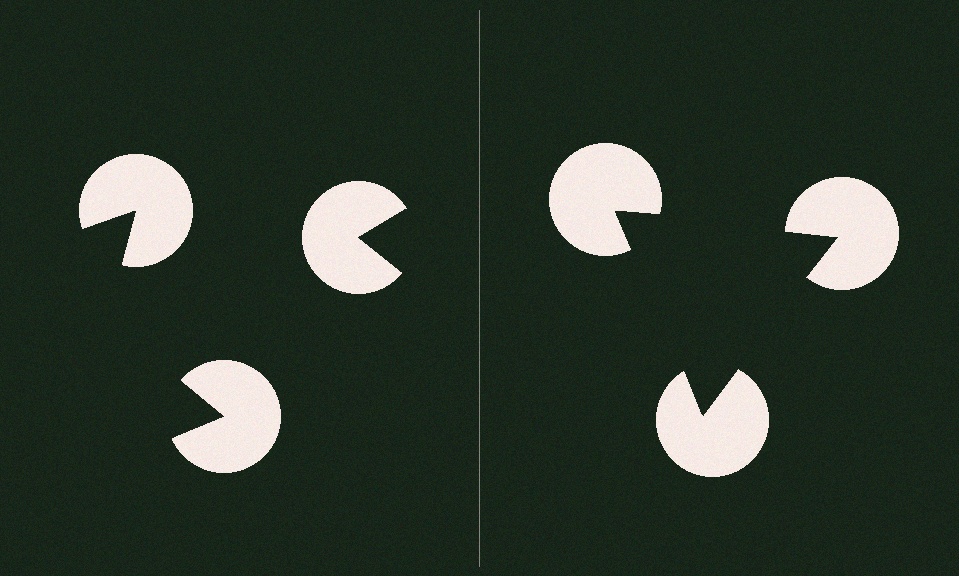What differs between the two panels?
The pac-man discs are positioned identically on both sides; only the wedge orientations differ. On the right they align to a triangle; on the left they are misaligned.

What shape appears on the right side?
An illusory triangle.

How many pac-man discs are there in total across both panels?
6 — 3 on each side.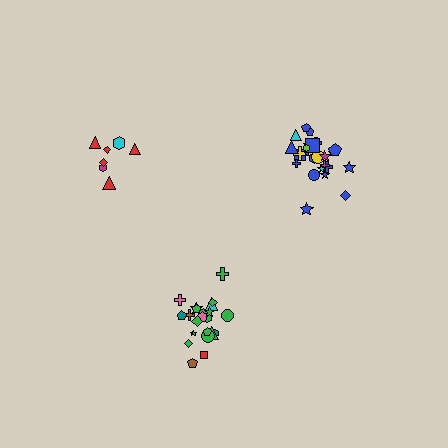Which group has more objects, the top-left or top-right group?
The top-right group.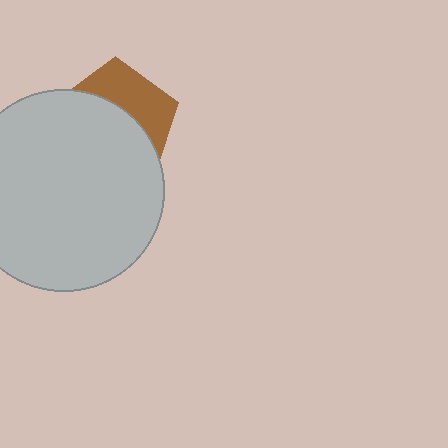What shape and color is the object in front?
The object in front is a light gray circle.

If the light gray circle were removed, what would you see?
You would see the complete brown pentagon.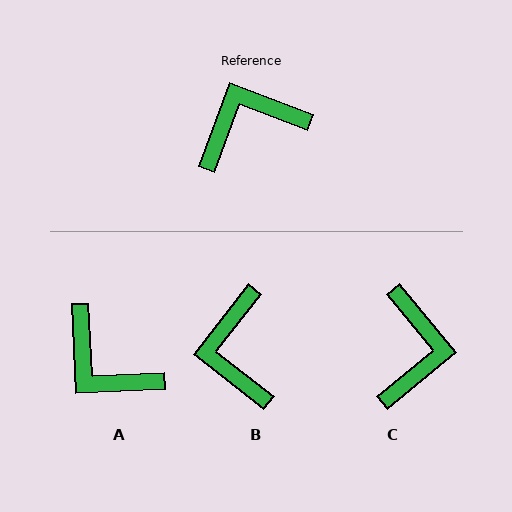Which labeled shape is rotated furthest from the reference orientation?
C, about 120 degrees away.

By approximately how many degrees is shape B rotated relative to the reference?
Approximately 73 degrees counter-clockwise.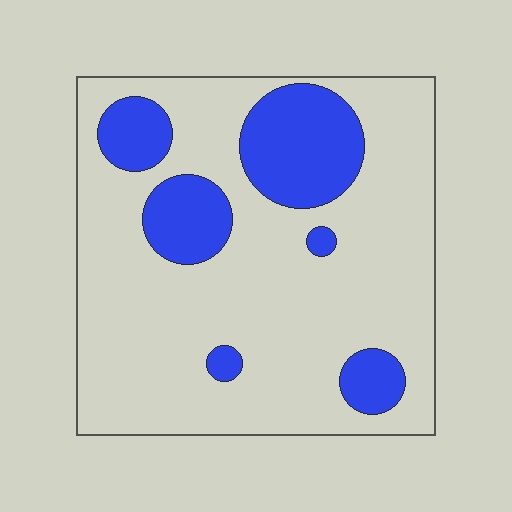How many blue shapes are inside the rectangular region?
6.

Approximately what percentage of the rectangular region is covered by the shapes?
Approximately 20%.